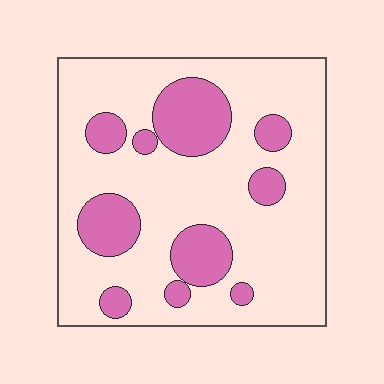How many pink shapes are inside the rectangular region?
10.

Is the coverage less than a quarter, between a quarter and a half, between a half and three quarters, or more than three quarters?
Less than a quarter.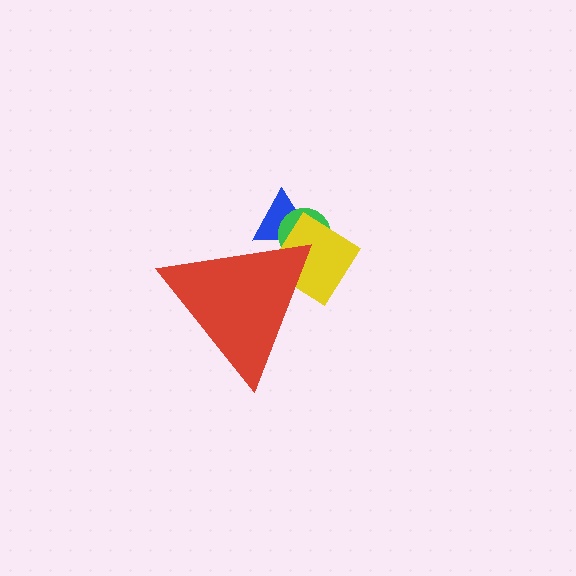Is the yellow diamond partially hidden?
Yes, the yellow diamond is partially hidden behind the red triangle.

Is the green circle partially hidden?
Yes, the green circle is partially hidden behind the red triangle.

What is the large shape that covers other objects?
A red triangle.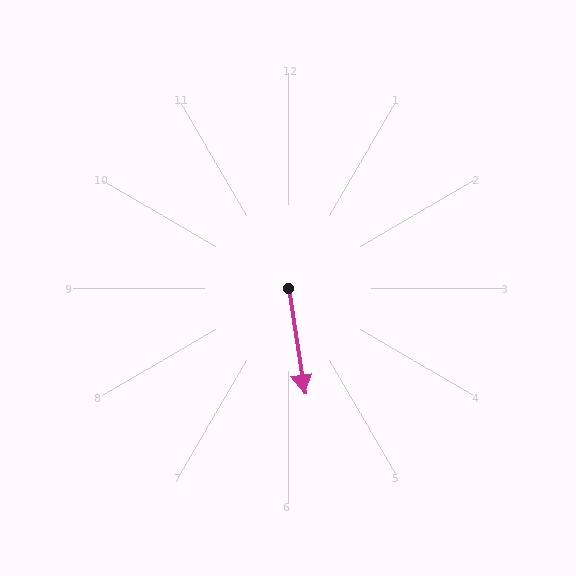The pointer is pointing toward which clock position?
Roughly 6 o'clock.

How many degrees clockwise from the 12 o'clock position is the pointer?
Approximately 171 degrees.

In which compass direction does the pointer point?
South.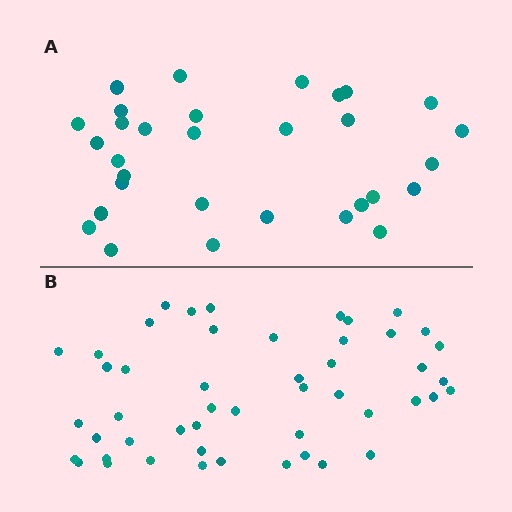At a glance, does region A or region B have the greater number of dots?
Region B (the bottom region) has more dots.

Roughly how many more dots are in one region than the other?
Region B has approximately 20 more dots than region A.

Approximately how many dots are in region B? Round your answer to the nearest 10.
About 50 dots. (The exact count is 49, which rounds to 50.)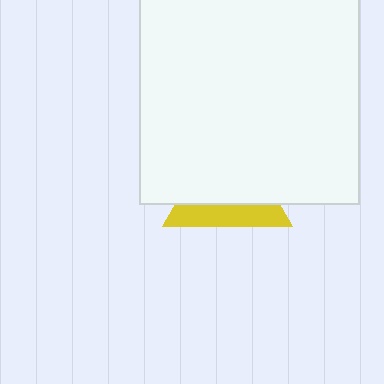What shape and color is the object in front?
The object in front is a white square.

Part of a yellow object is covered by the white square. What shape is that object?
It is a triangle.